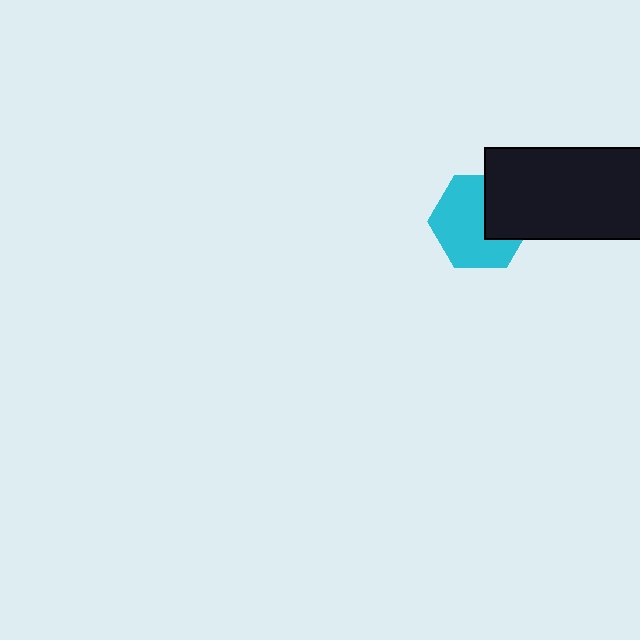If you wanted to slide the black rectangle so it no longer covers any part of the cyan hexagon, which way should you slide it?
Slide it toward the upper-right — that is the most direct way to separate the two shapes.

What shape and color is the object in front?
The object in front is a black rectangle.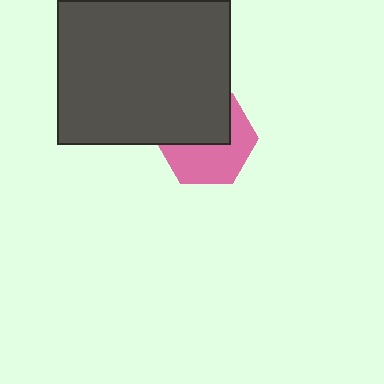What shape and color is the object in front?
The object in front is a dark gray rectangle.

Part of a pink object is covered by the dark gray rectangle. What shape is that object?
It is a hexagon.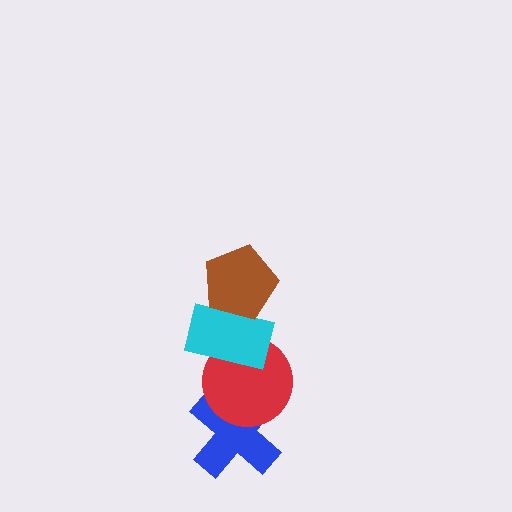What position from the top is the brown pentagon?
The brown pentagon is 1st from the top.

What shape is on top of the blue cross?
The red circle is on top of the blue cross.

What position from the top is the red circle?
The red circle is 3rd from the top.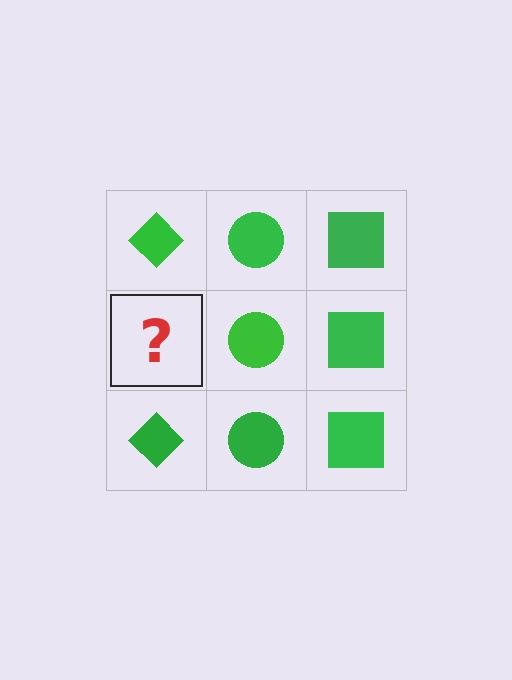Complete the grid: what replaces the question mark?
The question mark should be replaced with a green diamond.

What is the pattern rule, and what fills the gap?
The rule is that each column has a consistent shape. The gap should be filled with a green diamond.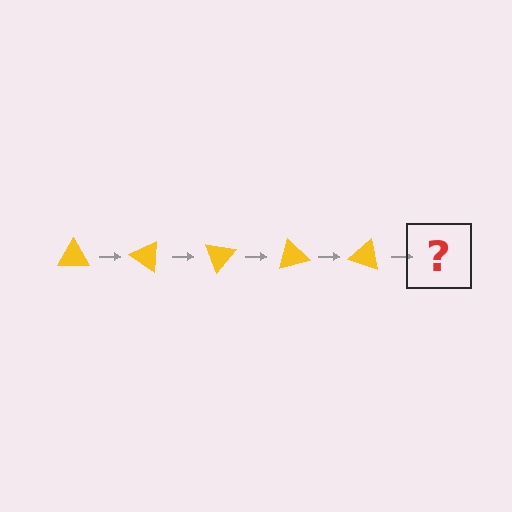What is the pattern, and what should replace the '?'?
The pattern is that the triangle rotates 35 degrees each step. The '?' should be a yellow triangle rotated 175 degrees.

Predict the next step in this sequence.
The next step is a yellow triangle rotated 175 degrees.